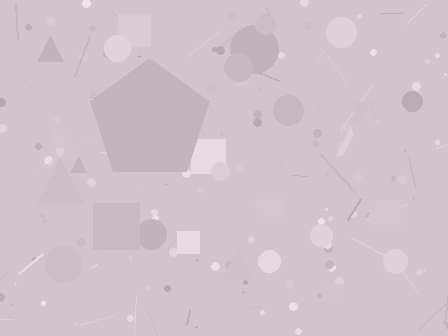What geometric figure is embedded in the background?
A pentagon is embedded in the background.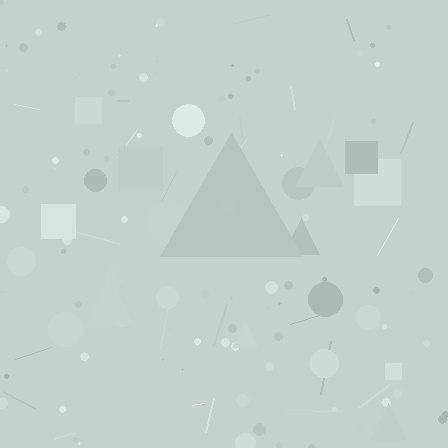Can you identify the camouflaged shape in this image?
The camouflaged shape is a triangle.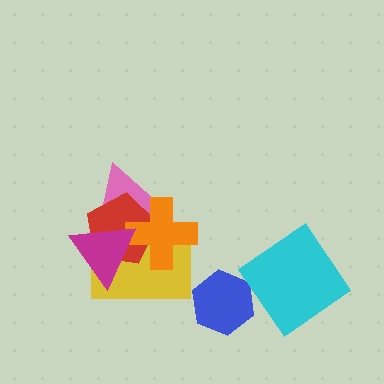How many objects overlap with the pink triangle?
4 objects overlap with the pink triangle.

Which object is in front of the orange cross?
The magenta triangle is in front of the orange cross.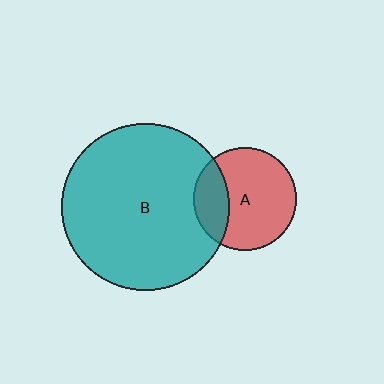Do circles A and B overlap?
Yes.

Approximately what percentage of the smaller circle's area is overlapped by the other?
Approximately 25%.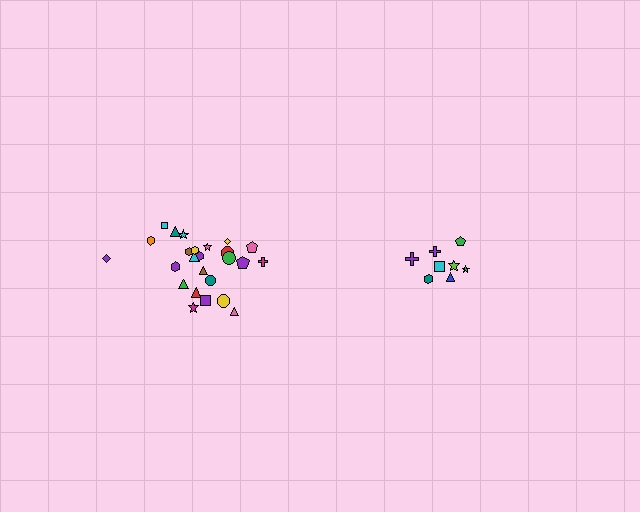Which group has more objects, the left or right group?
The left group.